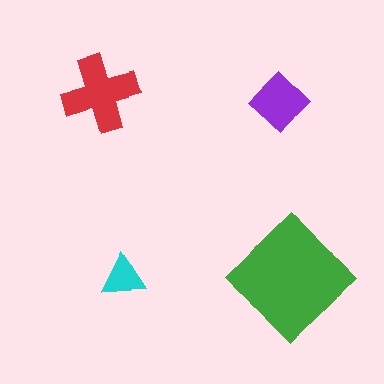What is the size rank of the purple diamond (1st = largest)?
3rd.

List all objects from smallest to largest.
The cyan triangle, the purple diamond, the red cross, the green diamond.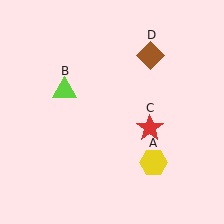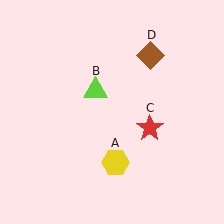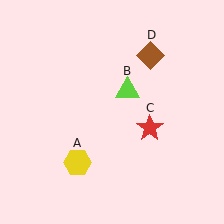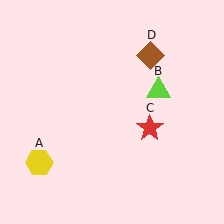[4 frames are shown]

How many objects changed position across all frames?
2 objects changed position: yellow hexagon (object A), lime triangle (object B).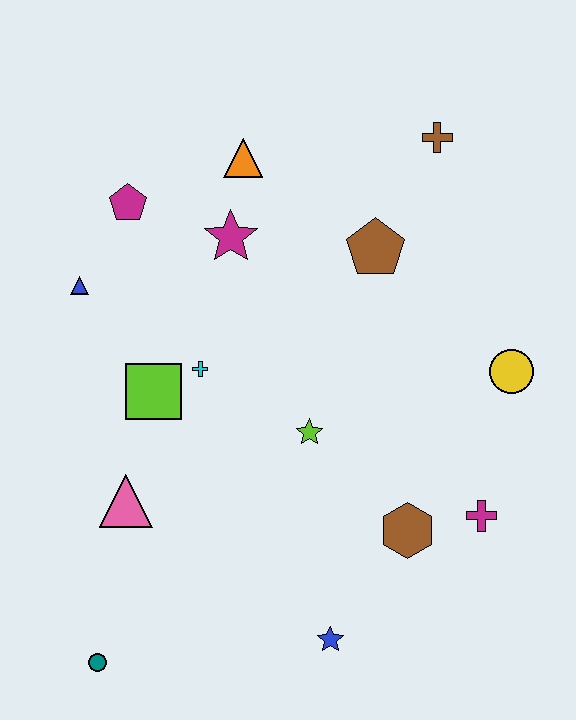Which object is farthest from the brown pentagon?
The teal circle is farthest from the brown pentagon.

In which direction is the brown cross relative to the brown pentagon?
The brown cross is above the brown pentagon.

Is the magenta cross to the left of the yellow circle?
Yes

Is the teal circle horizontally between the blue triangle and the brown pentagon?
Yes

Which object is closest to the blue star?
The brown hexagon is closest to the blue star.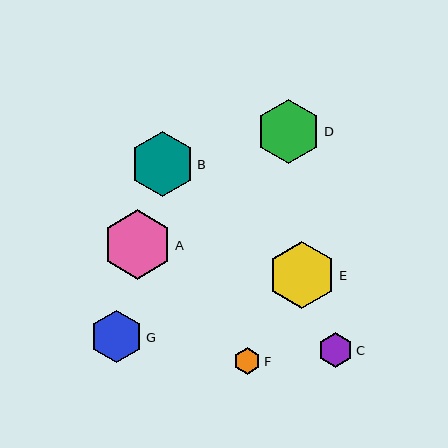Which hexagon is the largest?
Hexagon A is the largest with a size of approximately 70 pixels.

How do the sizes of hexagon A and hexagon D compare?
Hexagon A and hexagon D are approximately the same size.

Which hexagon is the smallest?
Hexagon F is the smallest with a size of approximately 27 pixels.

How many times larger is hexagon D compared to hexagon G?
Hexagon D is approximately 1.2 times the size of hexagon G.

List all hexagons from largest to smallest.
From largest to smallest: A, E, B, D, G, C, F.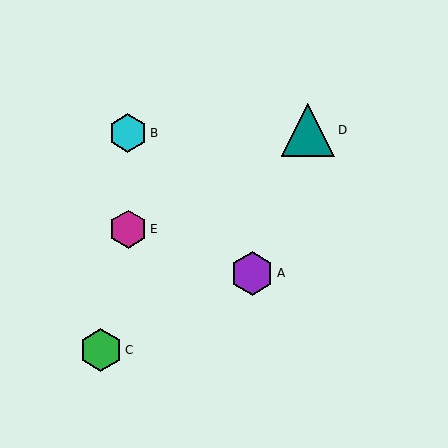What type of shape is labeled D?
Shape D is a teal triangle.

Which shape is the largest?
The teal triangle (labeled D) is the largest.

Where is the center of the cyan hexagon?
The center of the cyan hexagon is at (128, 133).